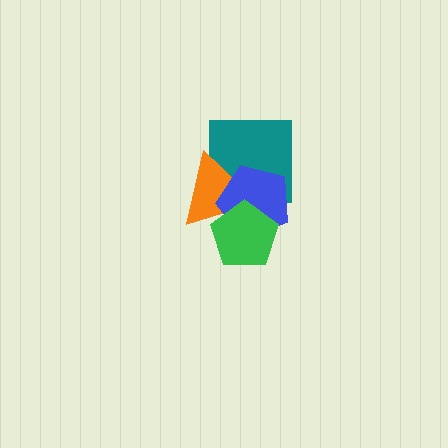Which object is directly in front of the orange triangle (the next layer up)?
The blue pentagon is directly in front of the orange triangle.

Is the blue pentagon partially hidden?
Yes, it is partially covered by another shape.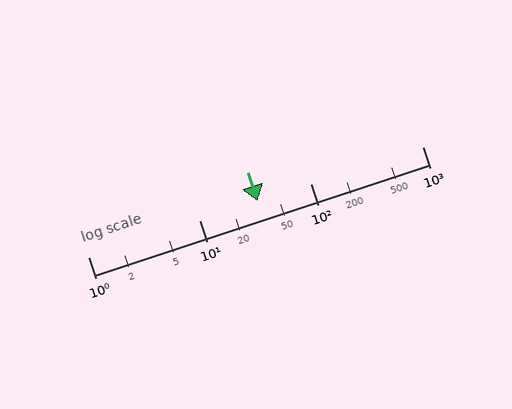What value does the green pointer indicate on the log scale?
The pointer indicates approximately 33.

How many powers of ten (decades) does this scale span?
The scale spans 3 decades, from 1 to 1000.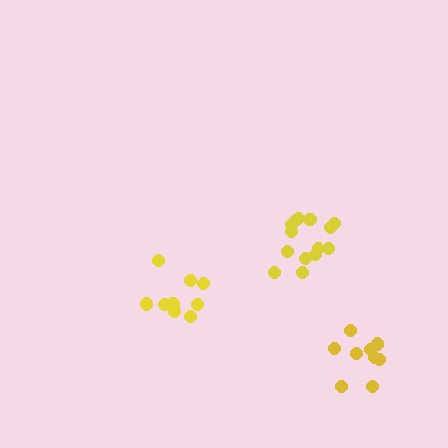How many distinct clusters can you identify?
There are 3 distinct clusters.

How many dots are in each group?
Group 1: 10 dots, Group 2: 14 dots, Group 3: 9 dots (33 total).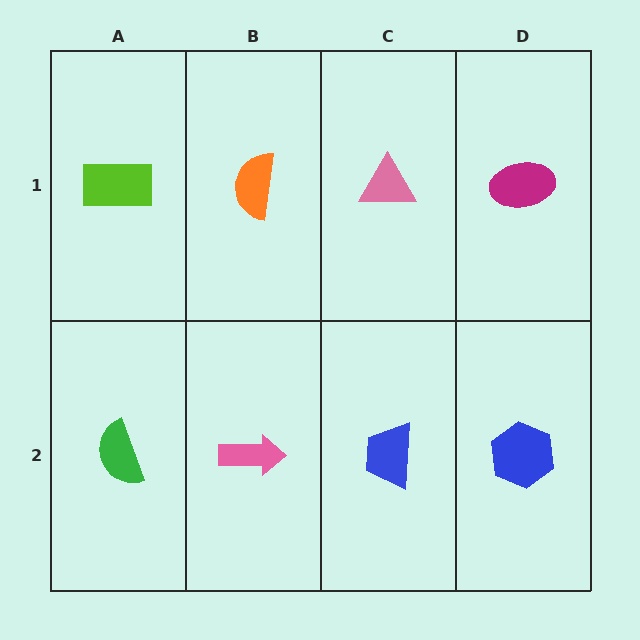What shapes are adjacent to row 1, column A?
A green semicircle (row 2, column A), an orange semicircle (row 1, column B).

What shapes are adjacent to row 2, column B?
An orange semicircle (row 1, column B), a green semicircle (row 2, column A), a blue trapezoid (row 2, column C).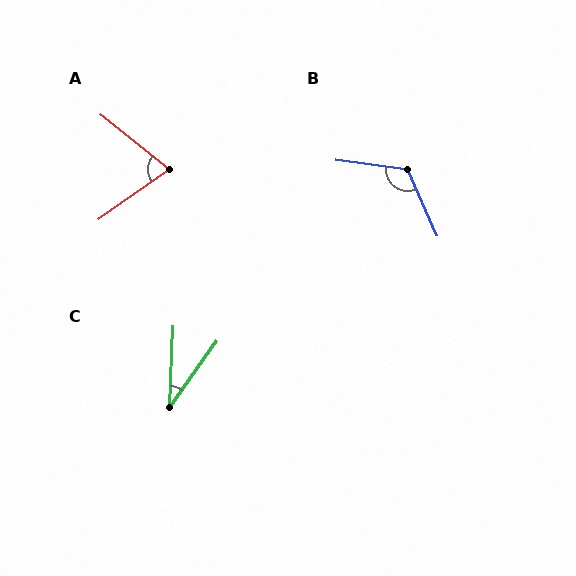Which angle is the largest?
B, at approximately 122 degrees.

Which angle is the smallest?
C, at approximately 33 degrees.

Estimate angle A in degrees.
Approximately 74 degrees.